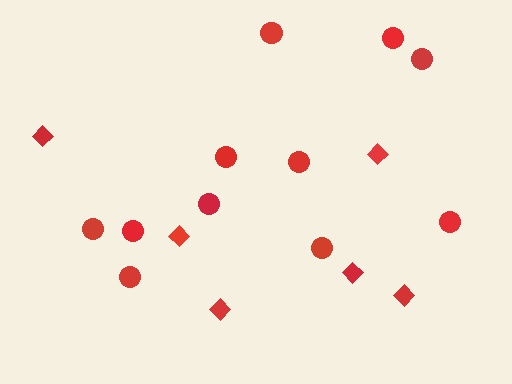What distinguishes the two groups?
There are 2 groups: one group of diamonds (6) and one group of circles (11).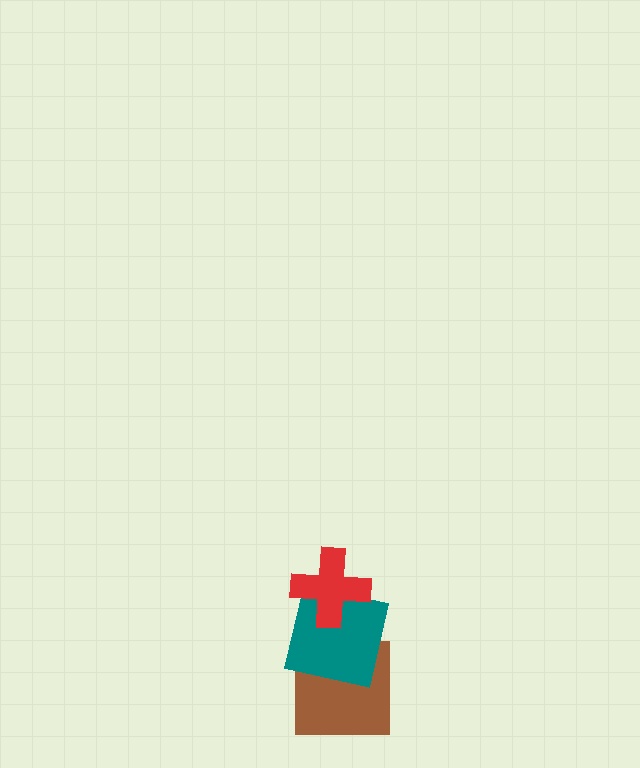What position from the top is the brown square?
The brown square is 3rd from the top.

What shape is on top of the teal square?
The red cross is on top of the teal square.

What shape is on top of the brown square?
The teal square is on top of the brown square.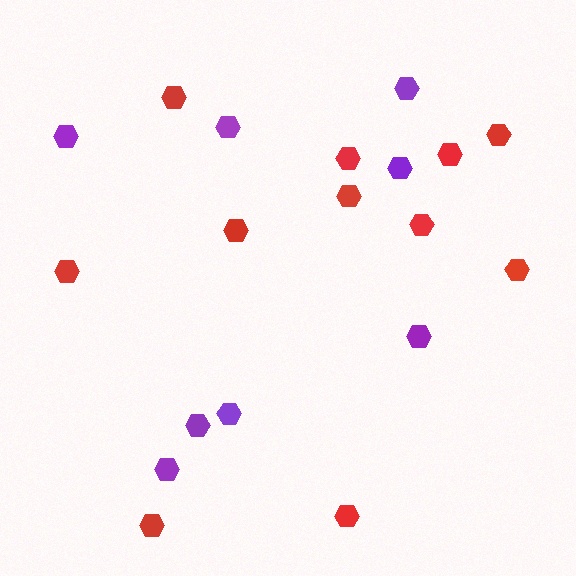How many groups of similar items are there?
There are 2 groups: one group of red hexagons (11) and one group of purple hexagons (8).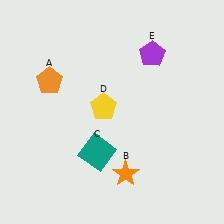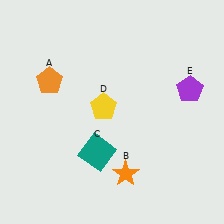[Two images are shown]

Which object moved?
The purple pentagon (E) moved right.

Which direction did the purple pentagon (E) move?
The purple pentagon (E) moved right.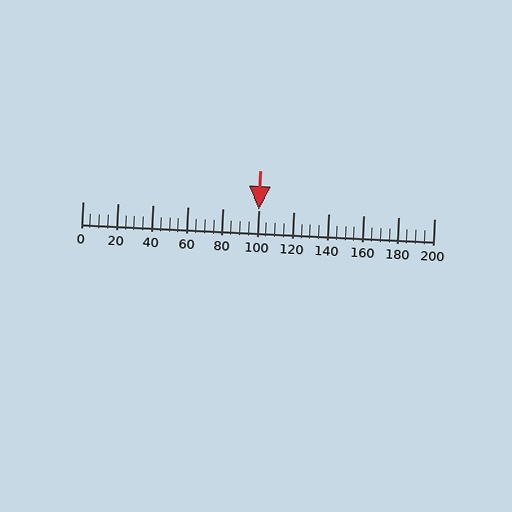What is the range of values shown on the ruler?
The ruler shows values from 0 to 200.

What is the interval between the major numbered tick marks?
The major tick marks are spaced 20 units apart.